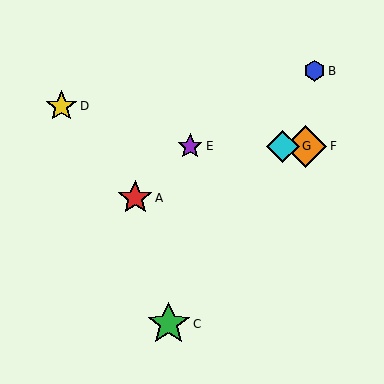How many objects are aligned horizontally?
3 objects (E, F, G) are aligned horizontally.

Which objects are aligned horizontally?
Objects E, F, G are aligned horizontally.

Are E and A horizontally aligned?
No, E is at y≈146 and A is at y≈198.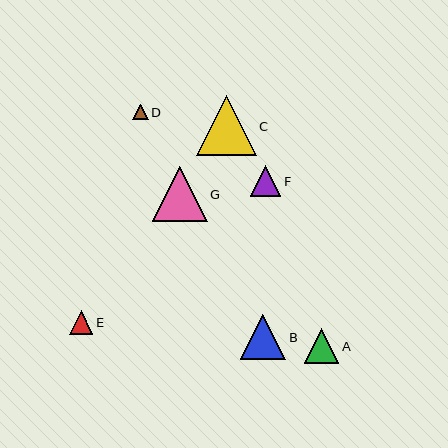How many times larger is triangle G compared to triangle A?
Triangle G is approximately 1.6 times the size of triangle A.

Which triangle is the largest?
Triangle C is the largest with a size of approximately 60 pixels.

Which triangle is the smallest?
Triangle D is the smallest with a size of approximately 15 pixels.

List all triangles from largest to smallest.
From largest to smallest: C, G, B, A, F, E, D.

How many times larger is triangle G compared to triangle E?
Triangle G is approximately 2.3 times the size of triangle E.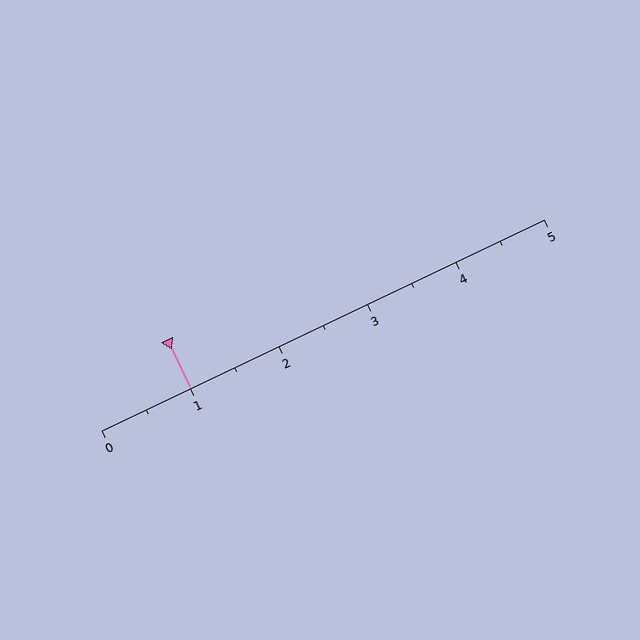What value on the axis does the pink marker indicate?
The marker indicates approximately 1.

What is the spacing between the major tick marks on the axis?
The major ticks are spaced 1 apart.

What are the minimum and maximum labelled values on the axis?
The axis runs from 0 to 5.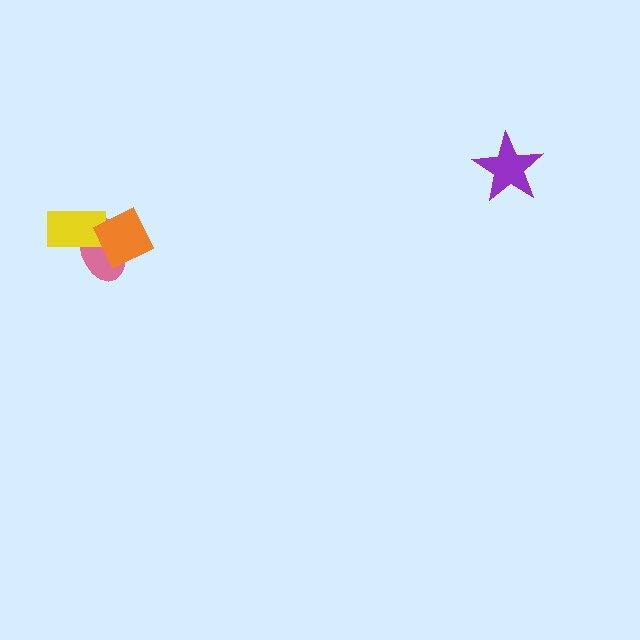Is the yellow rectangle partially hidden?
Yes, it is partially covered by another shape.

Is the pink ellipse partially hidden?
Yes, it is partially covered by another shape.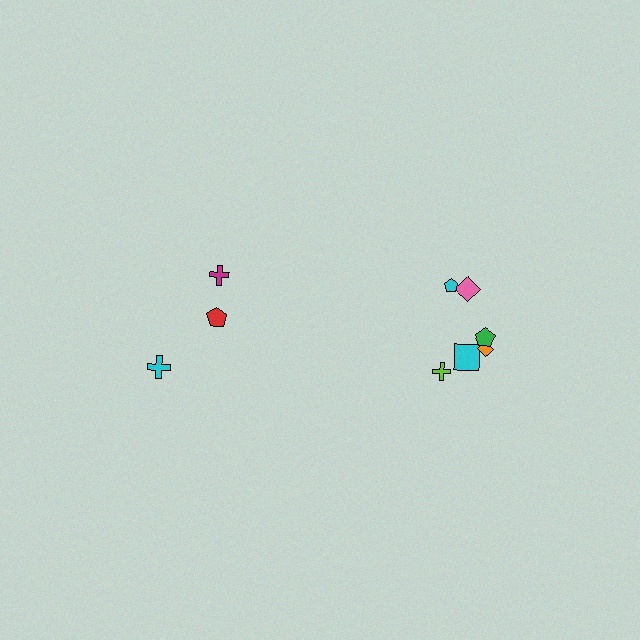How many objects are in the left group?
There are 3 objects.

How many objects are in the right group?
There are 6 objects.